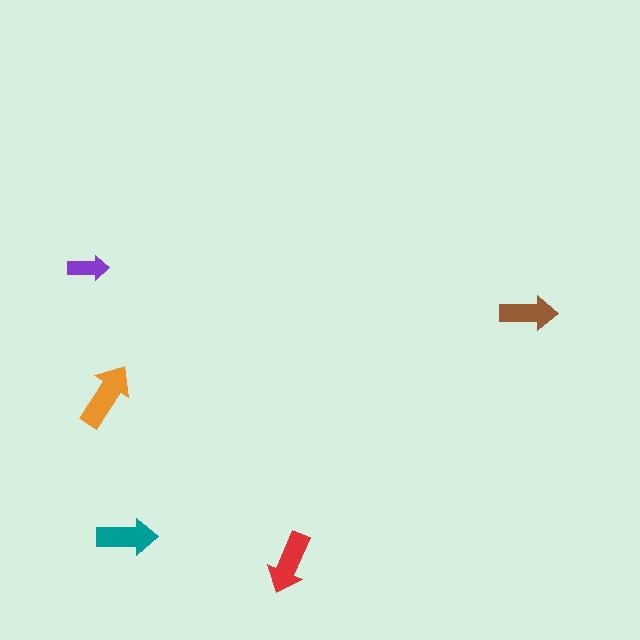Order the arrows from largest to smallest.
the orange one, the red one, the teal one, the brown one, the purple one.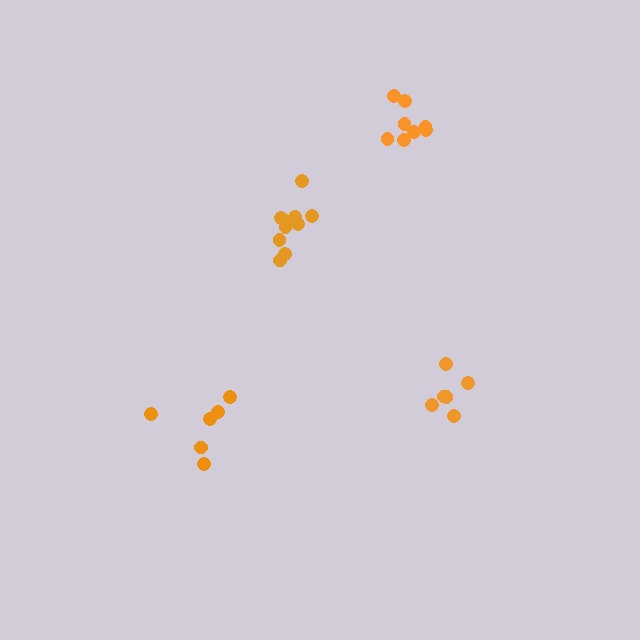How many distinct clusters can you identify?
There are 4 distinct clusters.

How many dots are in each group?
Group 1: 6 dots, Group 2: 6 dots, Group 3: 10 dots, Group 4: 8 dots (30 total).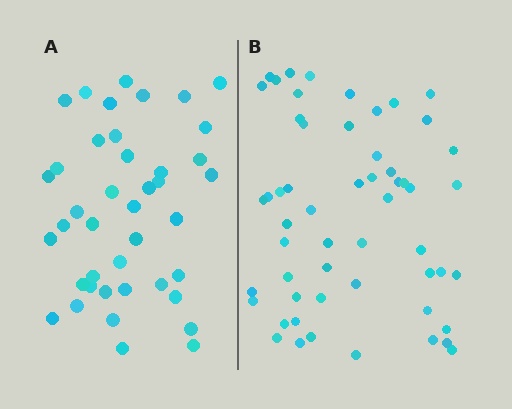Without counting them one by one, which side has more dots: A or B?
Region B (the right region) has more dots.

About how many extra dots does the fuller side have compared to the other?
Region B has approximately 15 more dots than region A.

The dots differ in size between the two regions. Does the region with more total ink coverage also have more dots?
No. Region A has more total ink coverage because its dots are larger, but region B actually contains more individual dots. Total area can be misleading — the number of items is what matters here.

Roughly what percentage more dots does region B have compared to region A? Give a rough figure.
About 35% more.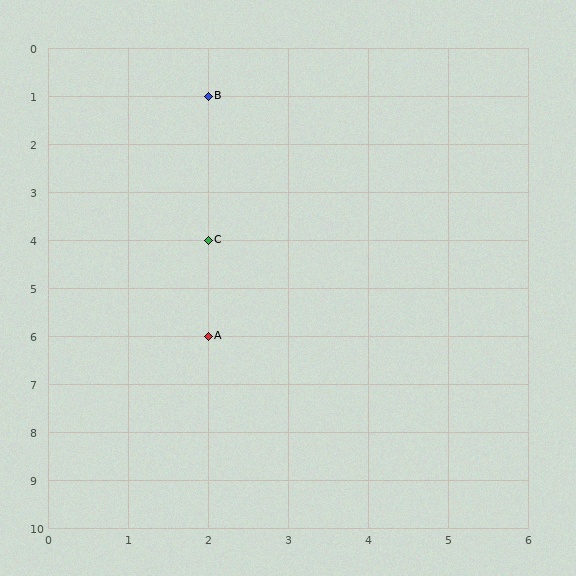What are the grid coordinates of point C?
Point C is at grid coordinates (2, 4).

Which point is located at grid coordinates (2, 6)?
Point A is at (2, 6).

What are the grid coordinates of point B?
Point B is at grid coordinates (2, 1).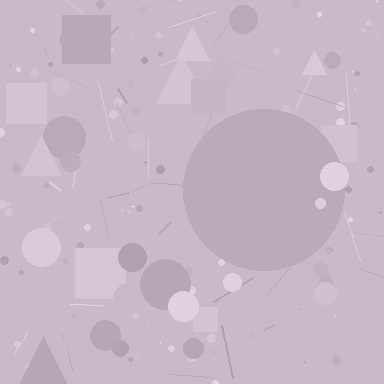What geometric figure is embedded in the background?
A circle is embedded in the background.